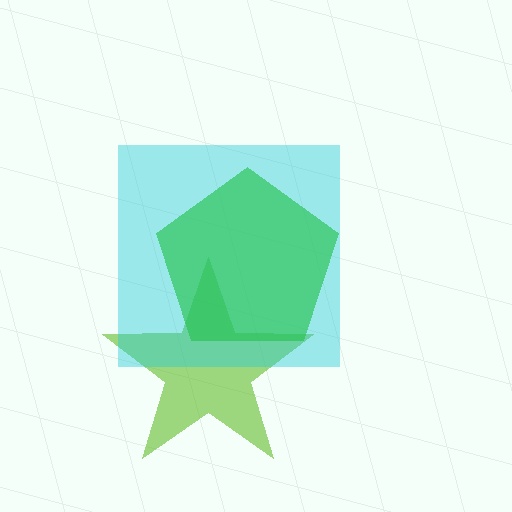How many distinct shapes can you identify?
There are 3 distinct shapes: a lime star, a cyan square, a green pentagon.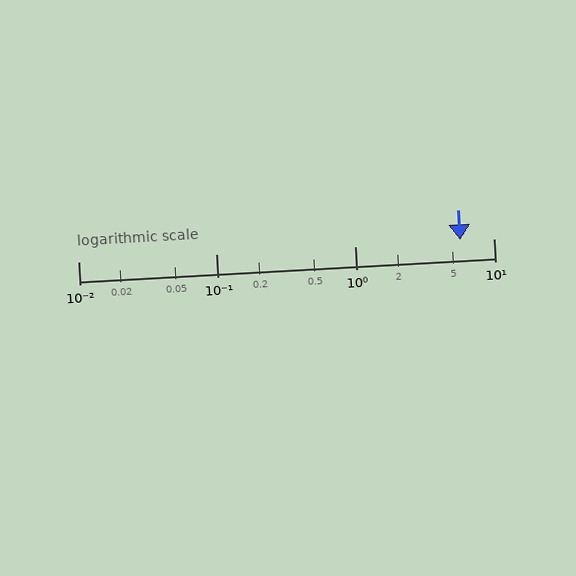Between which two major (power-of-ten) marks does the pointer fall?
The pointer is between 1 and 10.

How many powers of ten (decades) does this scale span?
The scale spans 3 decades, from 0.01 to 10.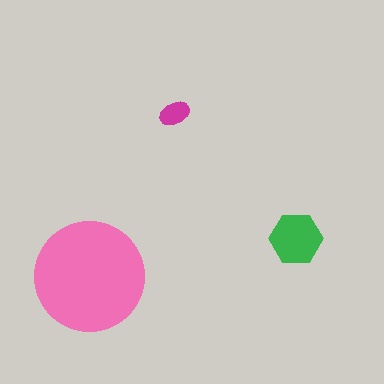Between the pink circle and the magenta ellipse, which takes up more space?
The pink circle.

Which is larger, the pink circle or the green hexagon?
The pink circle.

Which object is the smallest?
The magenta ellipse.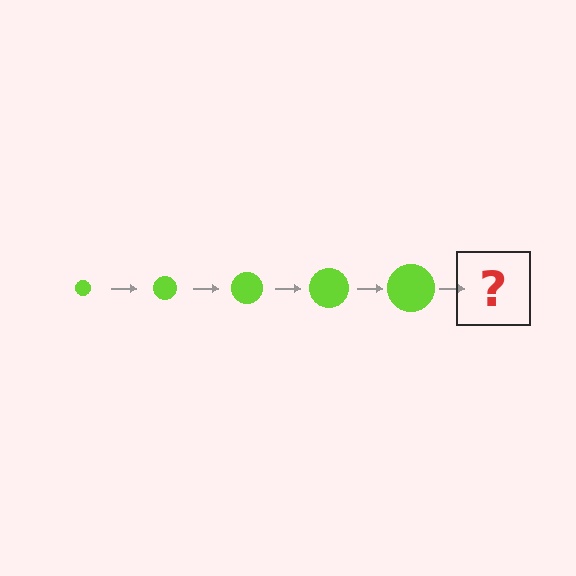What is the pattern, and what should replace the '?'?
The pattern is that the circle gets progressively larger each step. The '?' should be a lime circle, larger than the previous one.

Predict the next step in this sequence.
The next step is a lime circle, larger than the previous one.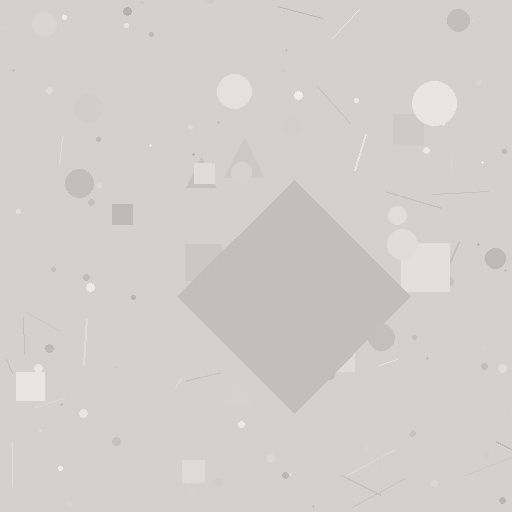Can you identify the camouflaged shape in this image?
The camouflaged shape is a diamond.